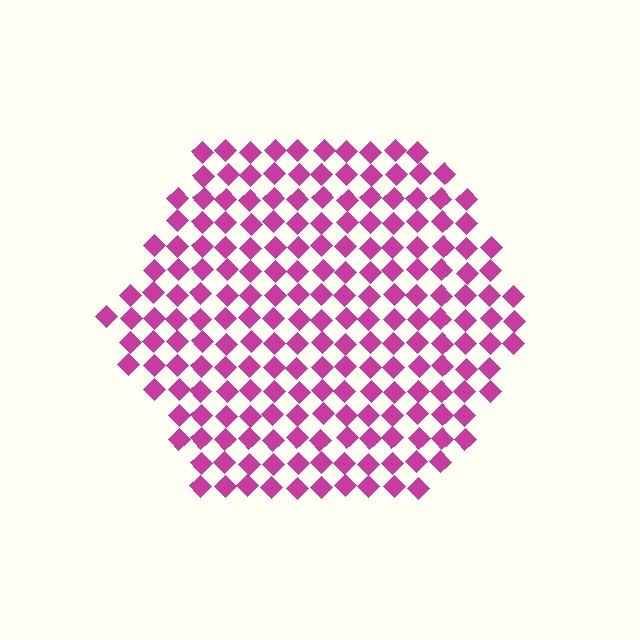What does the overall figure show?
The overall figure shows a hexagon.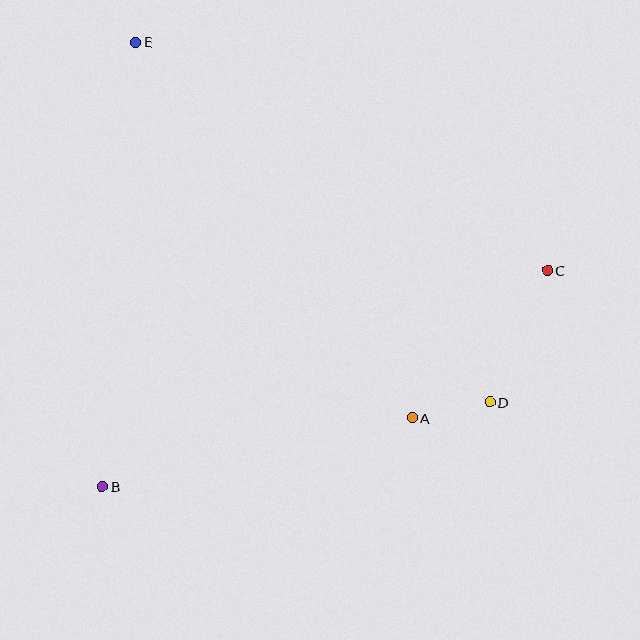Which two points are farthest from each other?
Points D and E are farthest from each other.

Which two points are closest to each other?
Points A and D are closest to each other.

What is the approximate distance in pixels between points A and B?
The distance between A and B is approximately 317 pixels.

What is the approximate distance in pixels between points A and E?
The distance between A and E is approximately 467 pixels.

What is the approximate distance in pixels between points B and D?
The distance between B and D is approximately 397 pixels.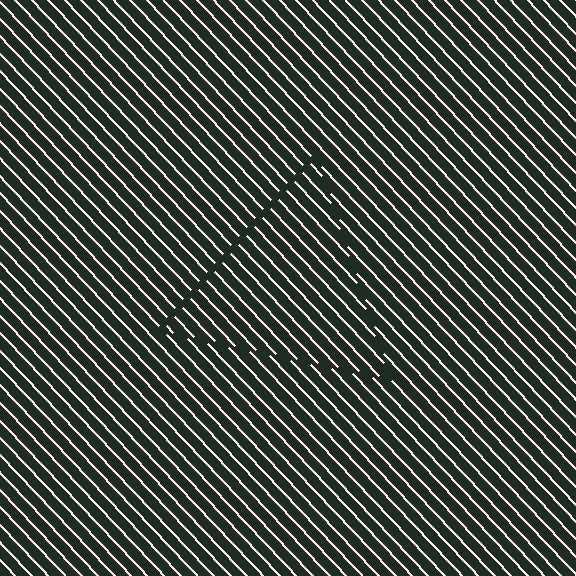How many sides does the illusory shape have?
3 sides — the line-ends trace a triangle.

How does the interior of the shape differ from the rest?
The interior of the shape contains the same grating, shifted by half a period — the contour is defined by the phase discontinuity where line-ends from the inner and outer gratings abut.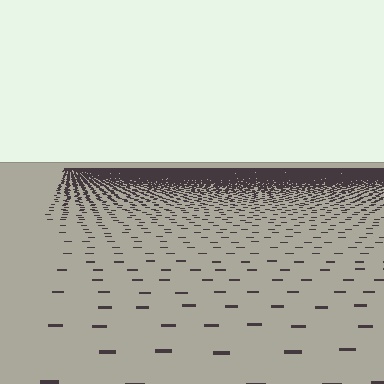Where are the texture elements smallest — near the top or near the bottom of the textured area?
Near the top.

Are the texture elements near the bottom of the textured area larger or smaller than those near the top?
Larger. Near the bottom, elements are closer to the viewer and appear at a bigger on-screen size.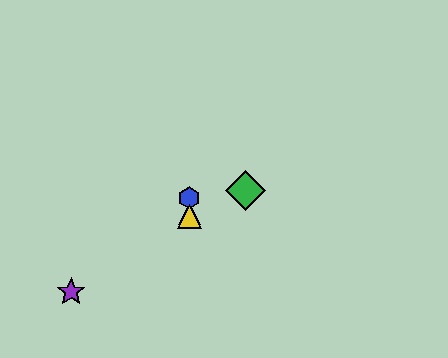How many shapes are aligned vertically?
3 shapes (the red triangle, the blue hexagon, the yellow triangle) are aligned vertically.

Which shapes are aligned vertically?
The red triangle, the blue hexagon, the yellow triangle are aligned vertically.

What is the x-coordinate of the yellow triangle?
The yellow triangle is at x≈189.